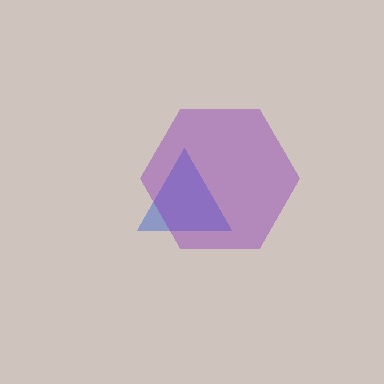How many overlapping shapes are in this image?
There are 2 overlapping shapes in the image.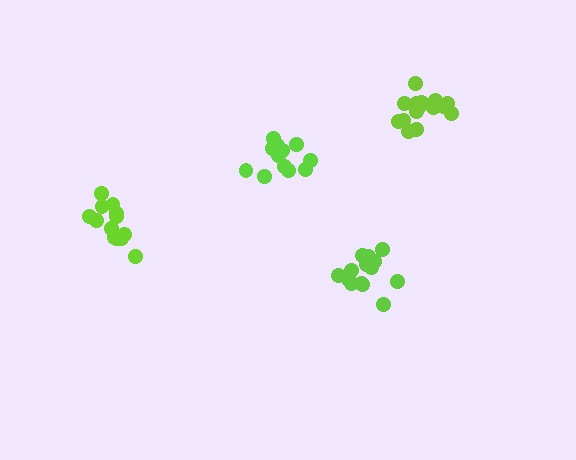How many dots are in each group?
Group 1: 13 dots, Group 2: 12 dots, Group 3: 15 dots, Group 4: 15 dots (55 total).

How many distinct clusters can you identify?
There are 4 distinct clusters.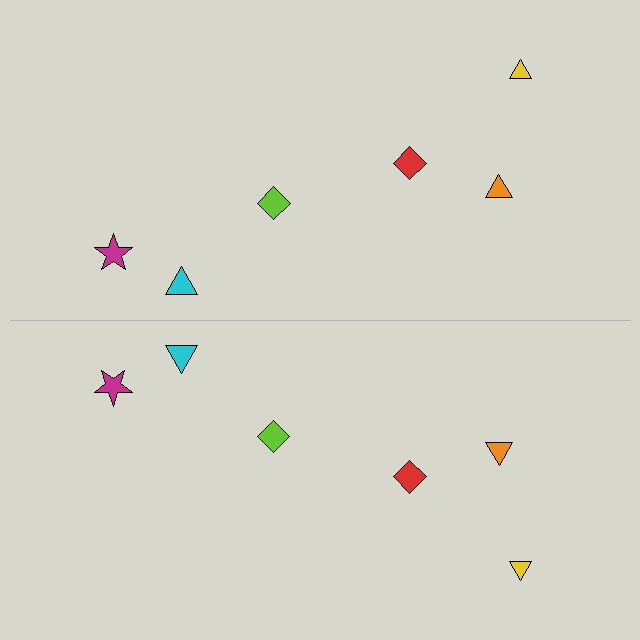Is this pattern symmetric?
Yes, this pattern has bilateral (reflection) symmetry.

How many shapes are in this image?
There are 12 shapes in this image.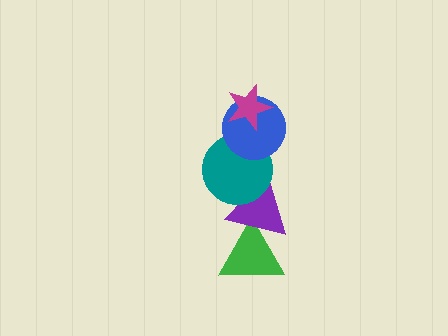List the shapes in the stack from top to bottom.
From top to bottom: the magenta star, the blue circle, the teal circle, the purple triangle, the green triangle.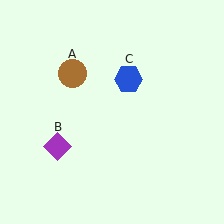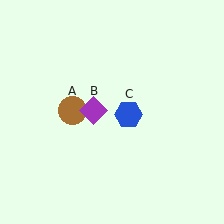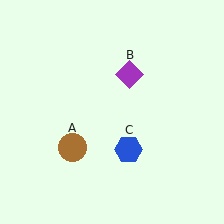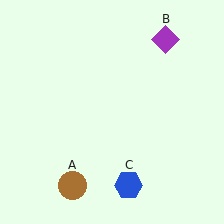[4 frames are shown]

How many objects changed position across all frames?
3 objects changed position: brown circle (object A), purple diamond (object B), blue hexagon (object C).